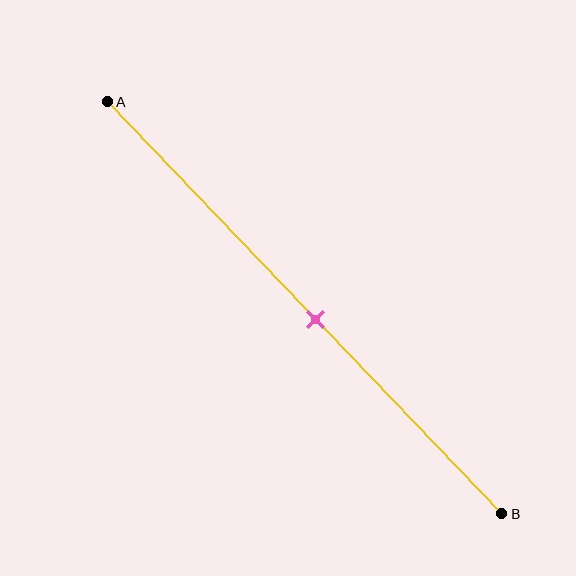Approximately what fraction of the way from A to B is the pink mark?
The pink mark is approximately 55% of the way from A to B.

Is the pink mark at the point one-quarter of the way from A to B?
No, the mark is at about 55% from A, not at the 25% one-quarter point.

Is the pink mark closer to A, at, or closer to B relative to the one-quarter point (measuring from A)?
The pink mark is closer to point B than the one-quarter point of segment AB.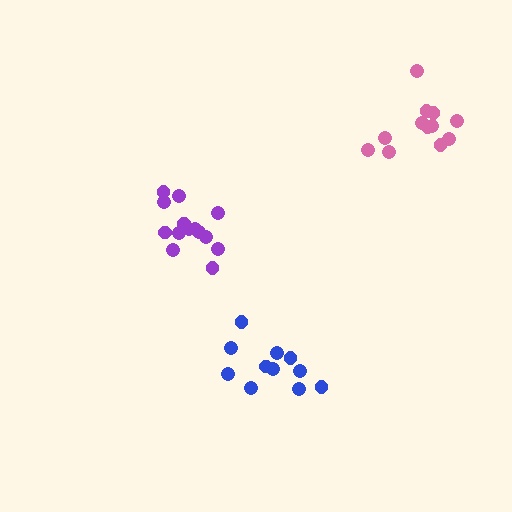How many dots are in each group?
Group 1: 14 dots, Group 2: 11 dots, Group 3: 12 dots (37 total).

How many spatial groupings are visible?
There are 3 spatial groupings.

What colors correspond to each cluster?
The clusters are colored: purple, blue, pink.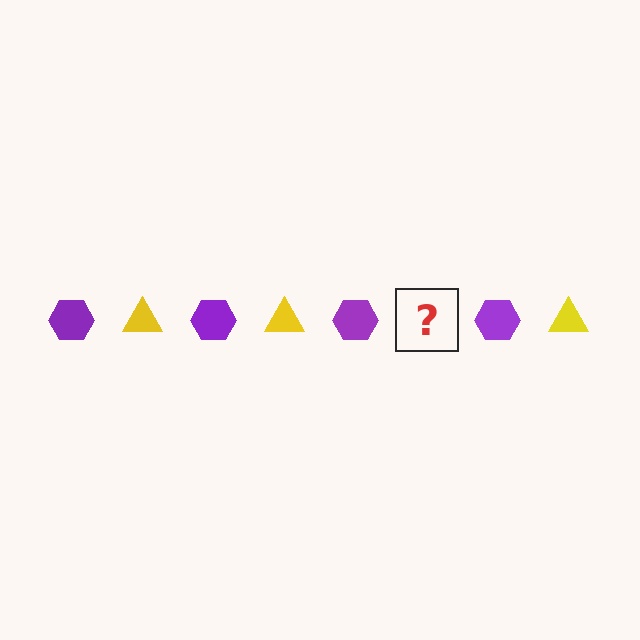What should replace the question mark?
The question mark should be replaced with a yellow triangle.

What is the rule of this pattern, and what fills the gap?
The rule is that the pattern alternates between purple hexagon and yellow triangle. The gap should be filled with a yellow triangle.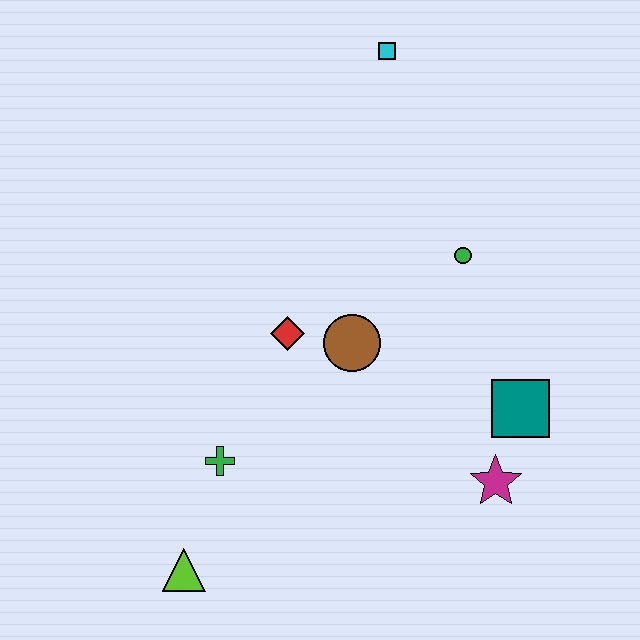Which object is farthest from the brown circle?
The cyan square is farthest from the brown circle.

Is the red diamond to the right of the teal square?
No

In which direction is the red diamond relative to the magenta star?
The red diamond is to the left of the magenta star.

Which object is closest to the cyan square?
The green circle is closest to the cyan square.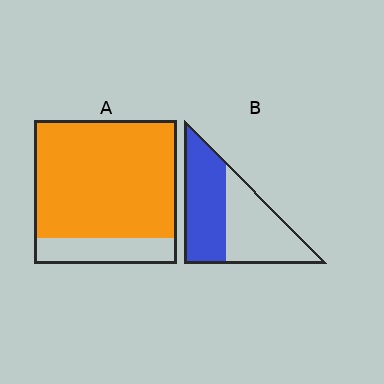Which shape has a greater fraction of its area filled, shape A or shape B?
Shape A.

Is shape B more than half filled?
Roughly half.